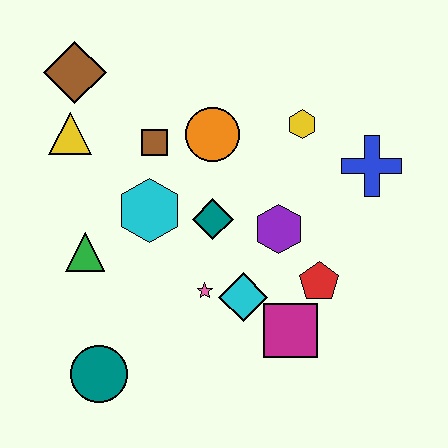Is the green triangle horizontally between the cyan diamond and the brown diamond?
Yes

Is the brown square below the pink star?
No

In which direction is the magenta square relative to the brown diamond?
The magenta square is below the brown diamond.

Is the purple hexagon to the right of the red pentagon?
No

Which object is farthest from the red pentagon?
The brown diamond is farthest from the red pentagon.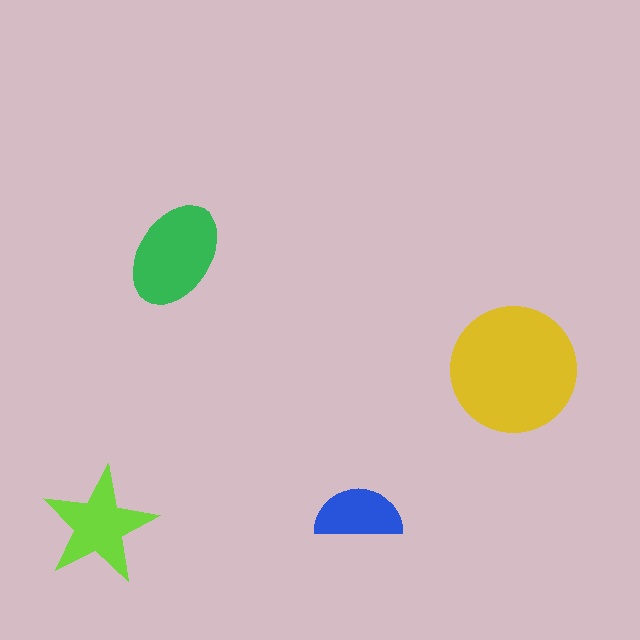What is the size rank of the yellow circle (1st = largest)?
1st.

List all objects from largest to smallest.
The yellow circle, the green ellipse, the lime star, the blue semicircle.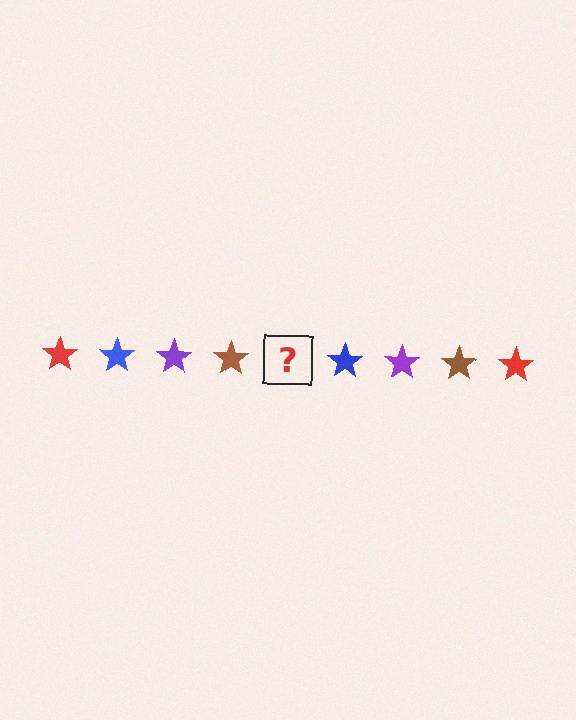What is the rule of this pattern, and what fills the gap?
The rule is that the pattern cycles through red, blue, purple, brown stars. The gap should be filled with a red star.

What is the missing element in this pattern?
The missing element is a red star.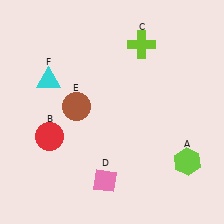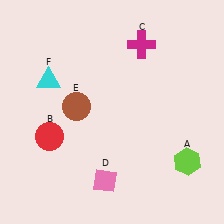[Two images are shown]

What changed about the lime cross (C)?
In Image 1, C is lime. In Image 2, it changed to magenta.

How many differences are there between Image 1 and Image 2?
There is 1 difference between the two images.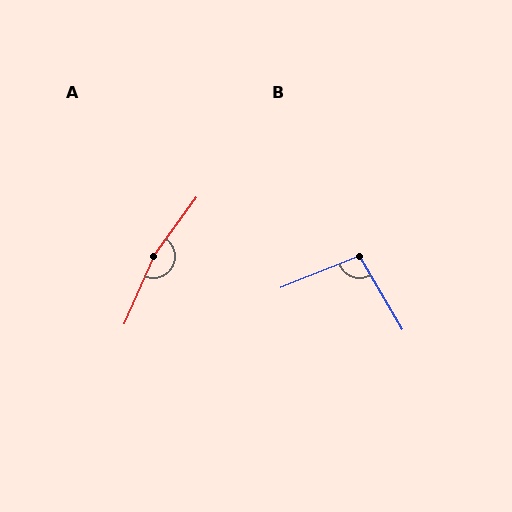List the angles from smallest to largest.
B (99°), A (167°).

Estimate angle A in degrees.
Approximately 167 degrees.